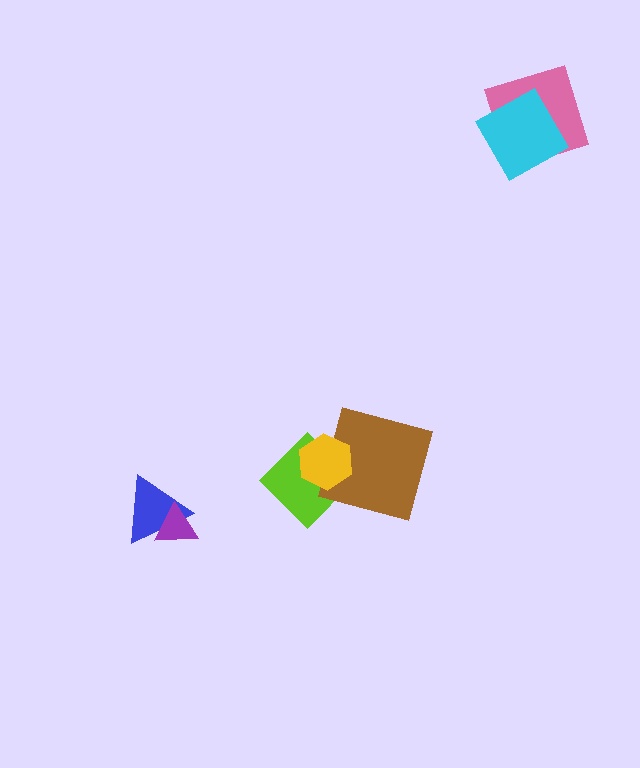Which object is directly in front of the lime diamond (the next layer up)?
The brown square is directly in front of the lime diamond.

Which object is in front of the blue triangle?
The purple triangle is in front of the blue triangle.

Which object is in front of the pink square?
The cyan diamond is in front of the pink square.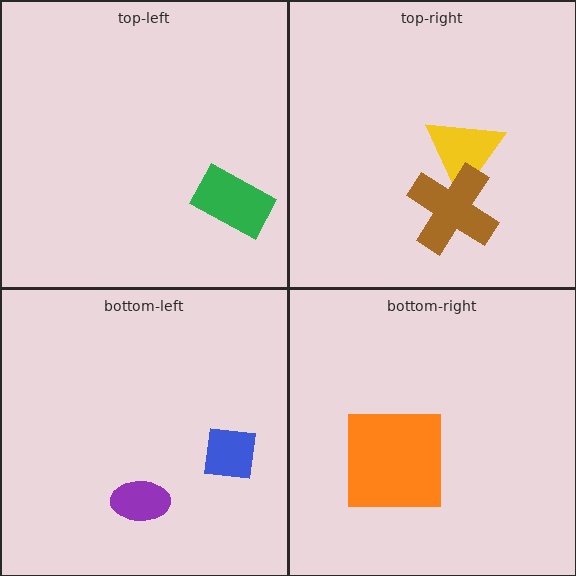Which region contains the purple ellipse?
The bottom-left region.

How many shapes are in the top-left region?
1.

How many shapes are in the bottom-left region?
2.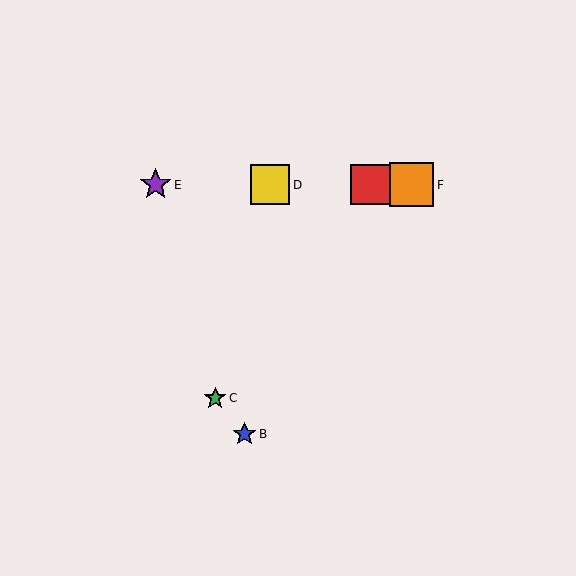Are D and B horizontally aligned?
No, D is at y≈185 and B is at y≈434.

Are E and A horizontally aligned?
Yes, both are at y≈185.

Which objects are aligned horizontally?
Objects A, D, E, F are aligned horizontally.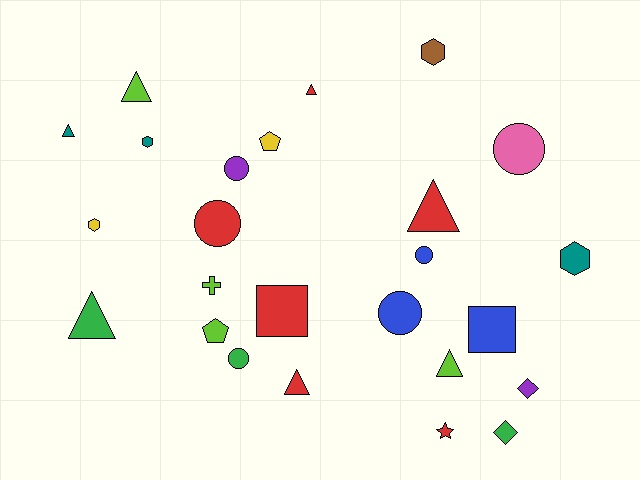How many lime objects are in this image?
There are 4 lime objects.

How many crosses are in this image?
There is 1 cross.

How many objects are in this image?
There are 25 objects.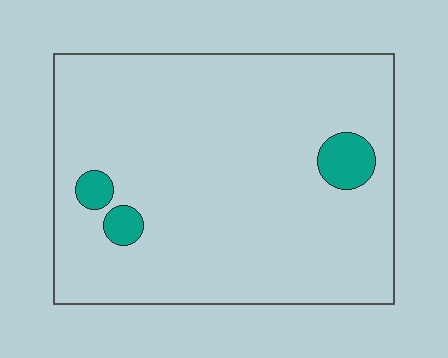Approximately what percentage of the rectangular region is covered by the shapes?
Approximately 5%.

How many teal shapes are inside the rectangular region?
3.